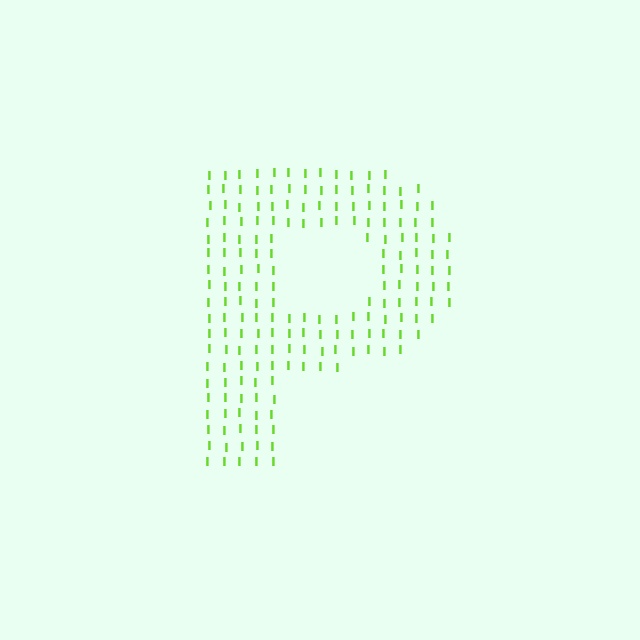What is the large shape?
The large shape is the letter P.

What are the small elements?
The small elements are letter I's.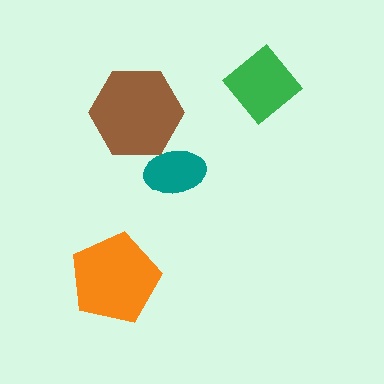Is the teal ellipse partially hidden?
Yes, it is partially covered by another shape.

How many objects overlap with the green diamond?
0 objects overlap with the green diamond.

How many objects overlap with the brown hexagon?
1 object overlaps with the brown hexagon.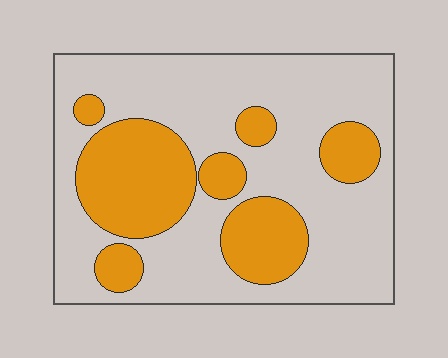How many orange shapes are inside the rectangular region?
7.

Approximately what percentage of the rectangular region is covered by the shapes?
Approximately 30%.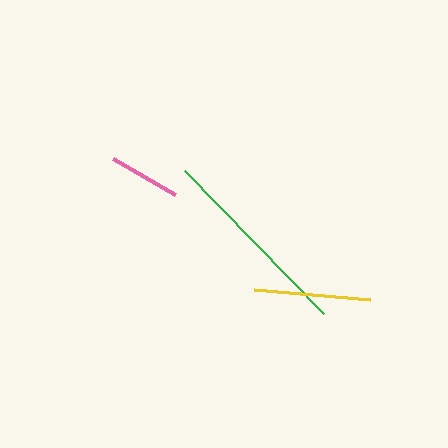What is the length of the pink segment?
The pink segment is approximately 72 pixels long.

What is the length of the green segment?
The green segment is approximately 199 pixels long.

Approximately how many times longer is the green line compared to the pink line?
The green line is approximately 2.8 times the length of the pink line.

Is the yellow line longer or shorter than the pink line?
The yellow line is longer than the pink line.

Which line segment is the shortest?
The pink line is the shortest at approximately 72 pixels.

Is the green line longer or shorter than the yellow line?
The green line is longer than the yellow line.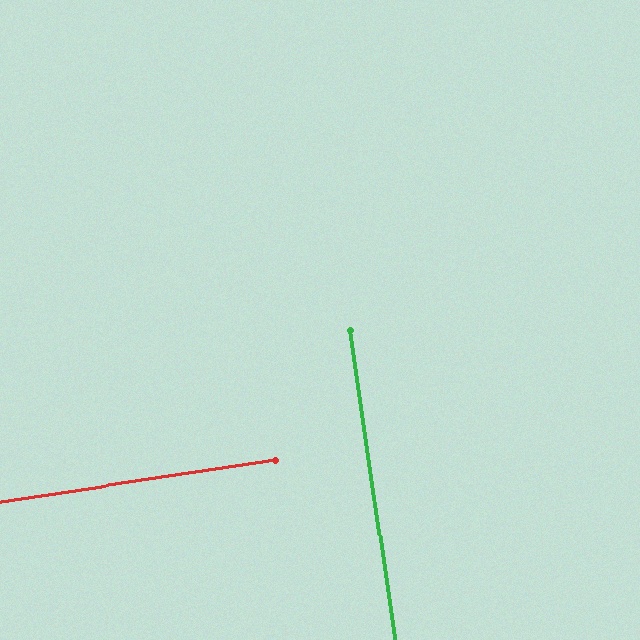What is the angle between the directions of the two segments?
Approximately 90 degrees.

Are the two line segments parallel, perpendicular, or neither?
Perpendicular — they meet at approximately 90°.